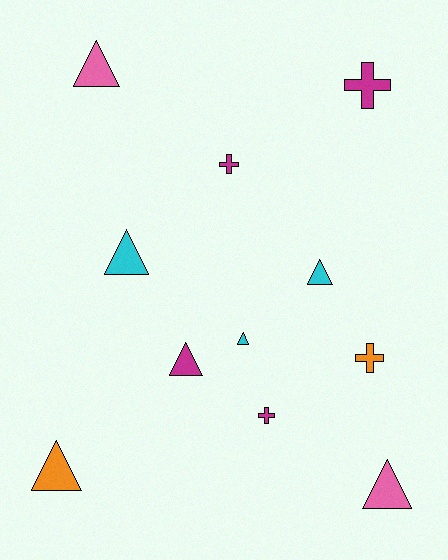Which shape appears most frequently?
Triangle, with 7 objects.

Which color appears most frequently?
Magenta, with 4 objects.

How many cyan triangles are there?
There are 3 cyan triangles.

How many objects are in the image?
There are 11 objects.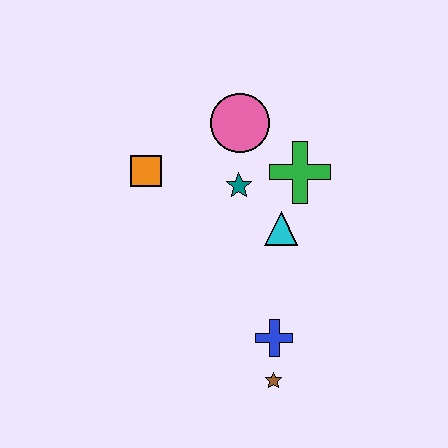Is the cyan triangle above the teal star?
No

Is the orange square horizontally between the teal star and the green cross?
No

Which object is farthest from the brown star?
The pink circle is farthest from the brown star.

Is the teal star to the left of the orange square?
No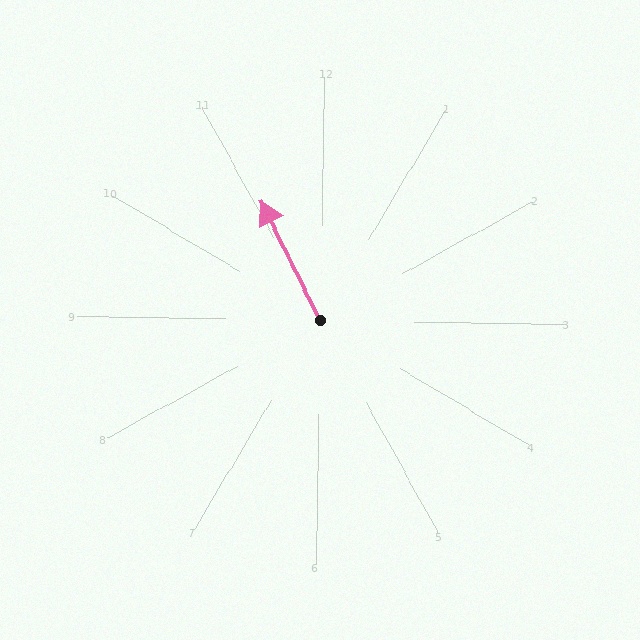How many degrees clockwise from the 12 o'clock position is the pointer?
Approximately 333 degrees.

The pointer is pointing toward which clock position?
Roughly 11 o'clock.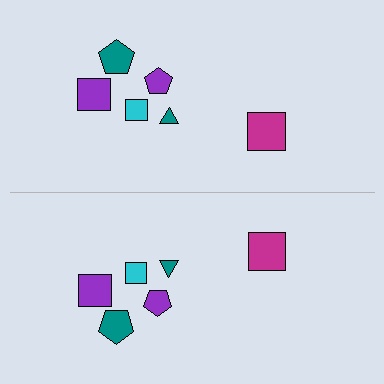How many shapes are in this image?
There are 12 shapes in this image.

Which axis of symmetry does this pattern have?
The pattern has a horizontal axis of symmetry running through the center of the image.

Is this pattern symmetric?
Yes, this pattern has bilateral (reflection) symmetry.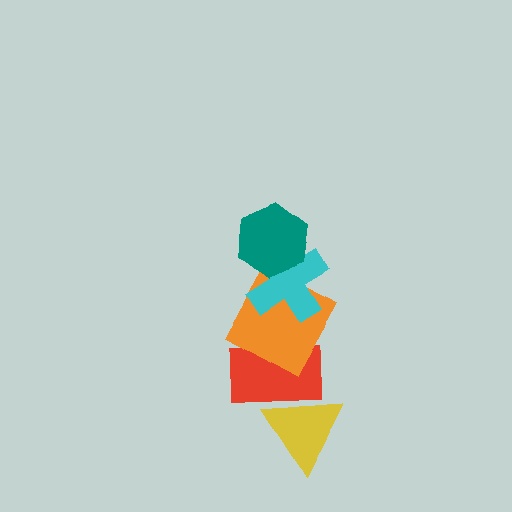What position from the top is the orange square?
The orange square is 3rd from the top.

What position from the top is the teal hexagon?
The teal hexagon is 1st from the top.